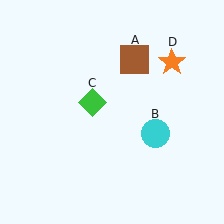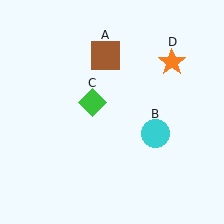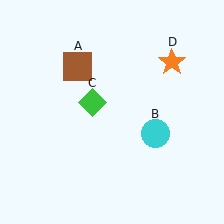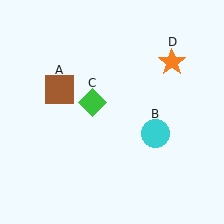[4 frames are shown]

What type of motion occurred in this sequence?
The brown square (object A) rotated counterclockwise around the center of the scene.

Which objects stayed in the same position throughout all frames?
Cyan circle (object B) and green diamond (object C) and orange star (object D) remained stationary.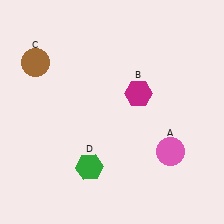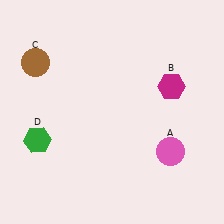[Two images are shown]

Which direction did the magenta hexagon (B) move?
The magenta hexagon (B) moved right.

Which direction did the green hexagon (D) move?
The green hexagon (D) moved left.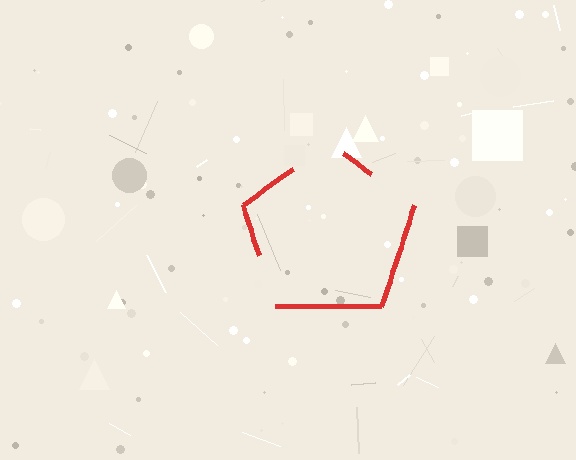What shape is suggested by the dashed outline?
The dashed outline suggests a pentagon.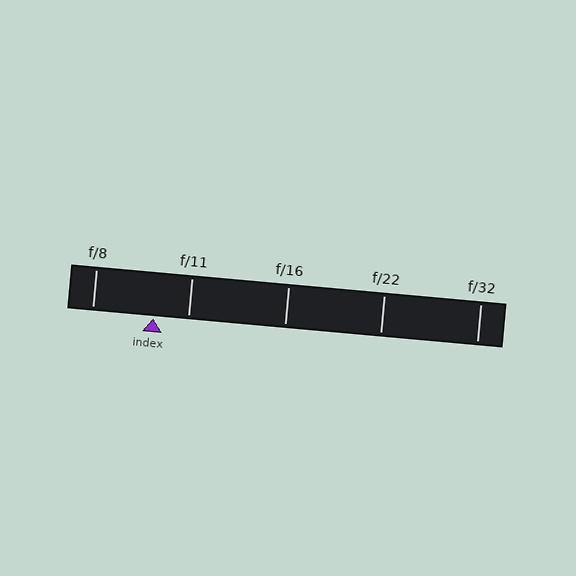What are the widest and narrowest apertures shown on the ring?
The widest aperture shown is f/8 and the narrowest is f/32.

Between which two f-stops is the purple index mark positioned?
The index mark is between f/8 and f/11.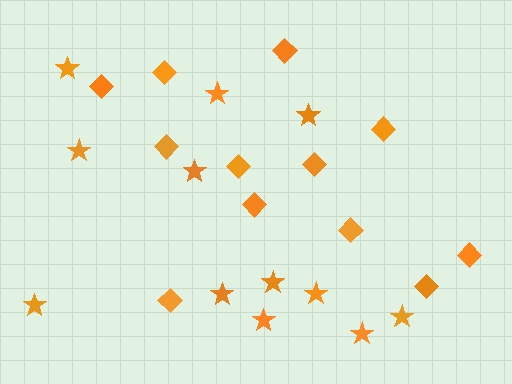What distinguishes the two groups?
There are 2 groups: one group of stars (12) and one group of diamonds (12).